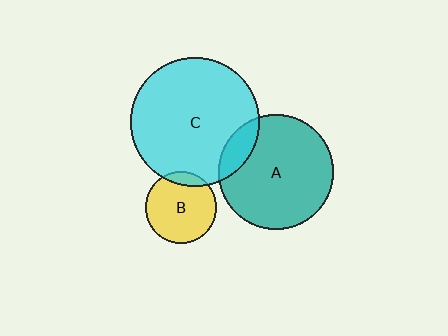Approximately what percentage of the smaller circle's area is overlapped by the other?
Approximately 10%.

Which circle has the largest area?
Circle C (cyan).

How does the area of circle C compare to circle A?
Approximately 1.3 times.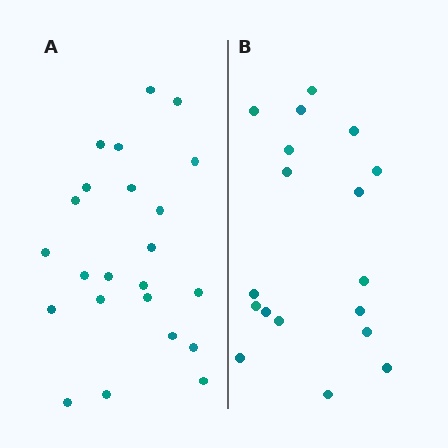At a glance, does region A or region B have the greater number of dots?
Region A (the left region) has more dots.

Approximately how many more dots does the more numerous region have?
Region A has about 5 more dots than region B.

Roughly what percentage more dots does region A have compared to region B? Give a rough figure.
About 30% more.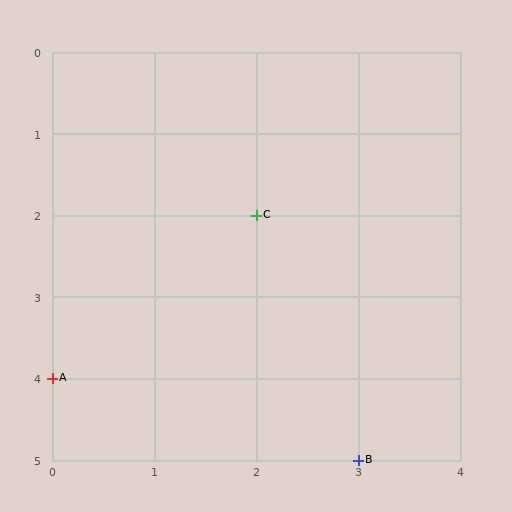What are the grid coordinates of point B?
Point B is at grid coordinates (3, 5).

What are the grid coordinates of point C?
Point C is at grid coordinates (2, 2).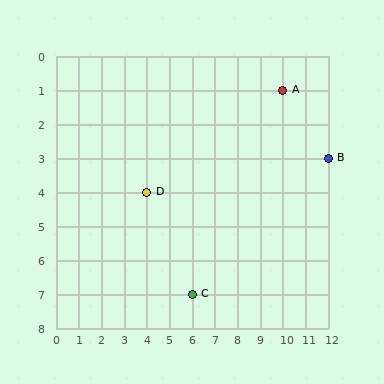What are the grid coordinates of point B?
Point B is at grid coordinates (12, 3).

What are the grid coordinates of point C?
Point C is at grid coordinates (6, 7).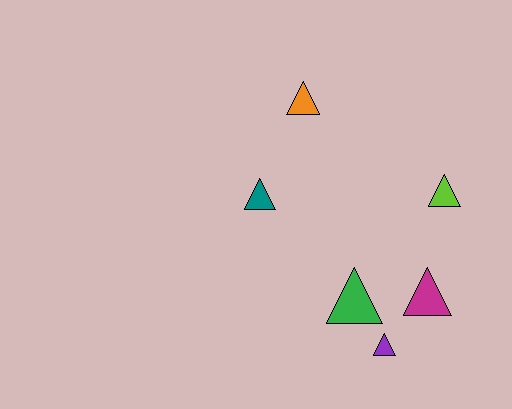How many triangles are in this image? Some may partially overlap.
There are 6 triangles.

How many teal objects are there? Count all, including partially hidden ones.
There is 1 teal object.